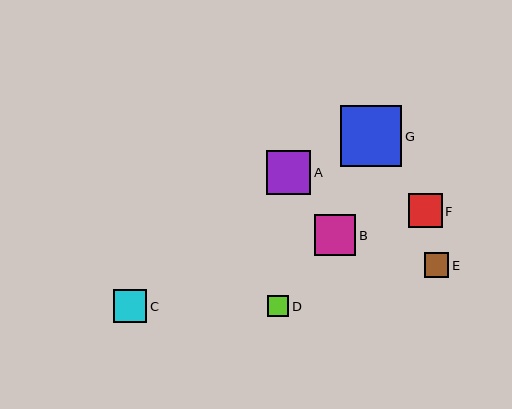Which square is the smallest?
Square D is the smallest with a size of approximately 21 pixels.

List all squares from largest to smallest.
From largest to smallest: G, A, B, F, C, E, D.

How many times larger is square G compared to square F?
Square G is approximately 1.8 times the size of square F.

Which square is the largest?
Square G is the largest with a size of approximately 61 pixels.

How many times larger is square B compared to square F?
Square B is approximately 1.2 times the size of square F.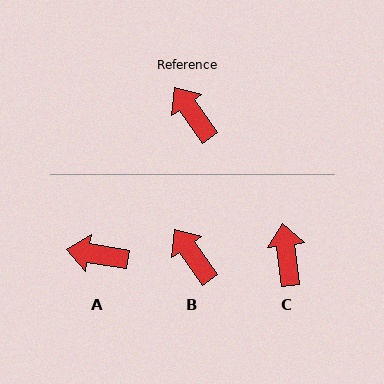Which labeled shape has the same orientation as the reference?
B.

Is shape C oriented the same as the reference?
No, it is off by about 28 degrees.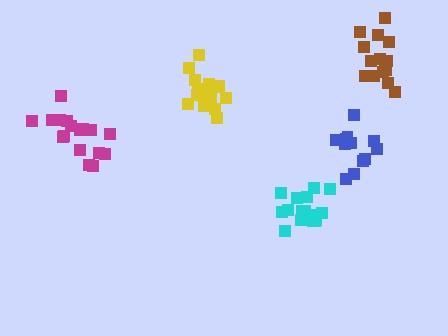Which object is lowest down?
The cyan cluster is bottommost.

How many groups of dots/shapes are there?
There are 5 groups.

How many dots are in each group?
Group 1: 16 dots, Group 2: 18 dots, Group 3: 15 dots, Group 4: 17 dots, Group 5: 12 dots (78 total).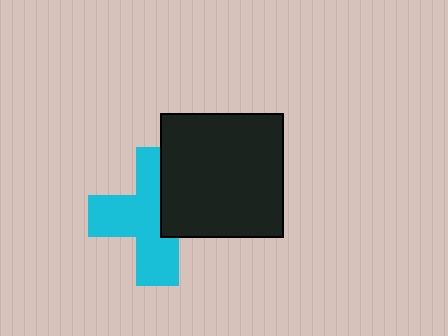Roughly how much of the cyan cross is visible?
About half of it is visible (roughly 62%).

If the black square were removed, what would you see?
You would see the complete cyan cross.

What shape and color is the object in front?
The object in front is a black square.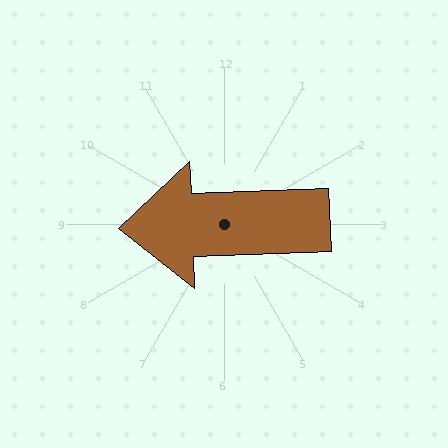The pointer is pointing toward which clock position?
Roughly 9 o'clock.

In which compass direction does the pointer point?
West.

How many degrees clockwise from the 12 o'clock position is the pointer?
Approximately 268 degrees.